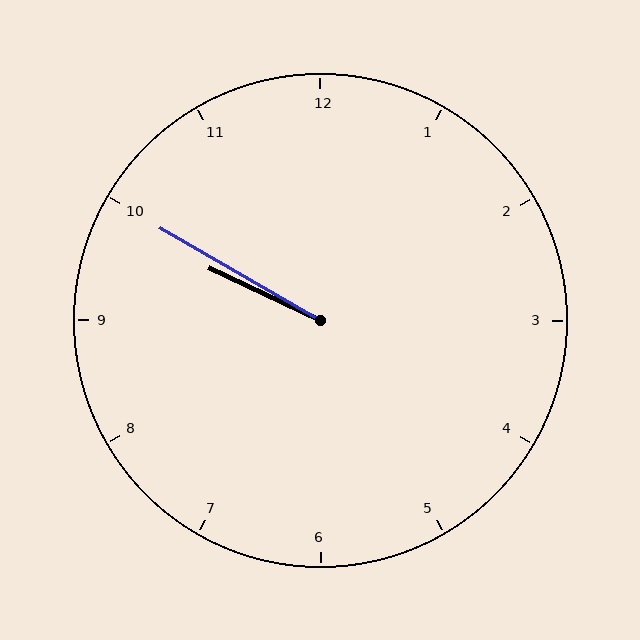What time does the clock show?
9:50.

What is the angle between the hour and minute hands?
Approximately 5 degrees.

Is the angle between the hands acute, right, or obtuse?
It is acute.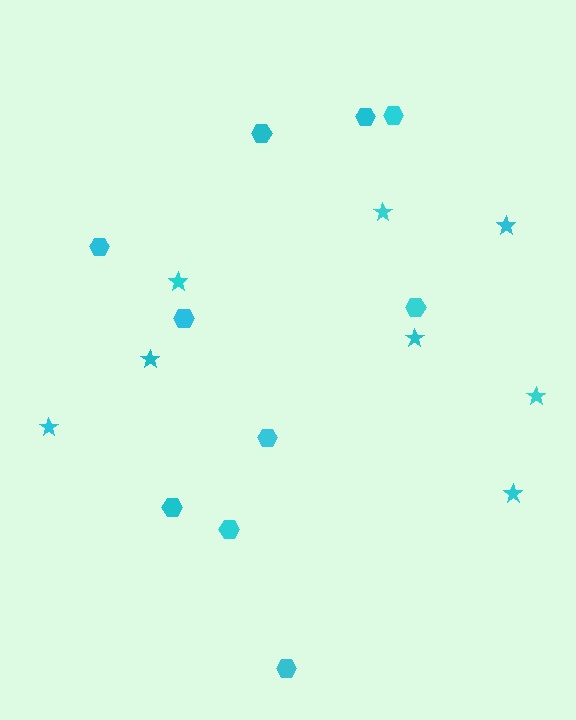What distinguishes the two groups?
There are 2 groups: one group of hexagons (10) and one group of stars (8).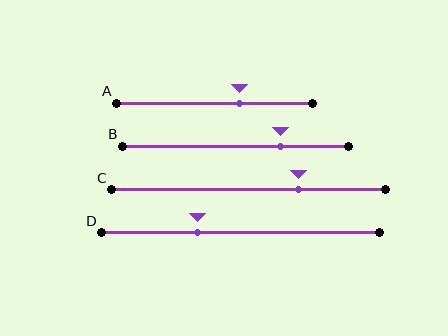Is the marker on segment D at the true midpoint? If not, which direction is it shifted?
No, the marker on segment D is shifted to the left by about 15% of the segment length.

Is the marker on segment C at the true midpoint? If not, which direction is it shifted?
No, the marker on segment C is shifted to the right by about 18% of the segment length.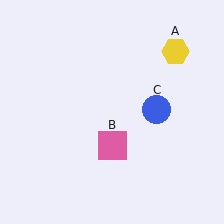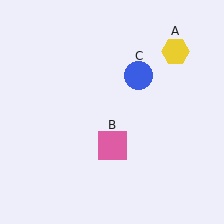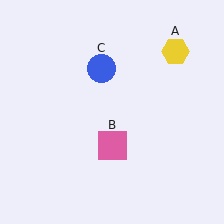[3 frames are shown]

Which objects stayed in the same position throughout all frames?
Yellow hexagon (object A) and pink square (object B) remained stationary.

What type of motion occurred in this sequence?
The blue circle (object C) rotated counterclockwise around the center of the scene.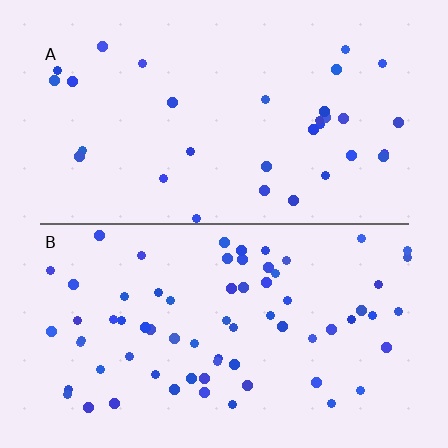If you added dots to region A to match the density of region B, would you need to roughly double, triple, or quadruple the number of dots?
Approximately double.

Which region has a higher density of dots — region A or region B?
B (the bottom).